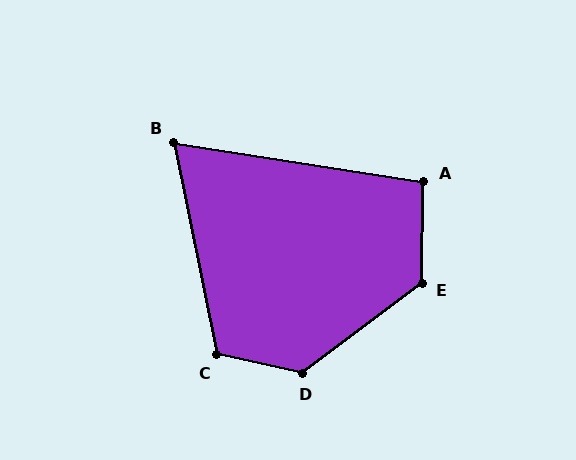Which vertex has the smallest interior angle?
B, at approximately 70 degrees.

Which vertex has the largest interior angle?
D, at approximately 131 degrees.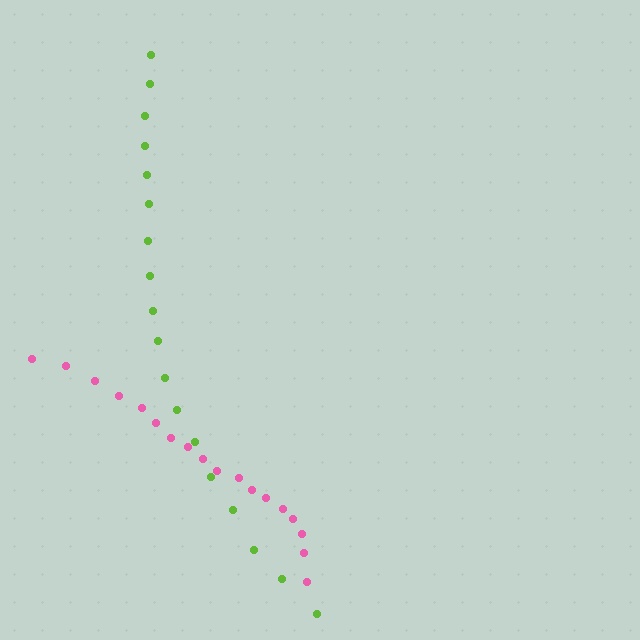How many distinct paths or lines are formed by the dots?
There are 2 distinct paths.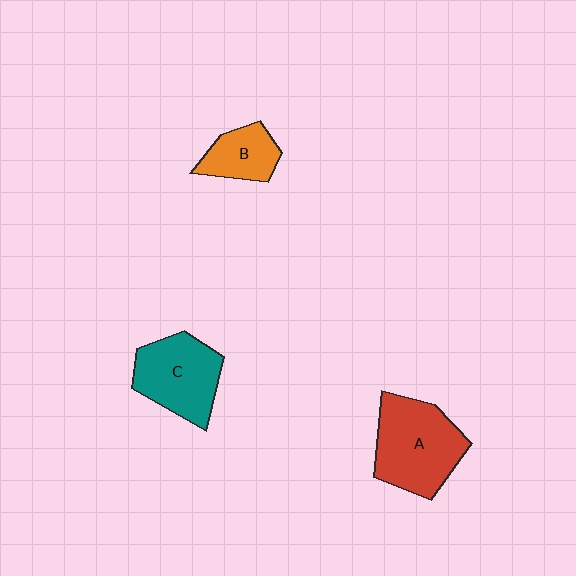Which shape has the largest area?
Shape A (red).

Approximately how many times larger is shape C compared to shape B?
Approximately 1.7 times.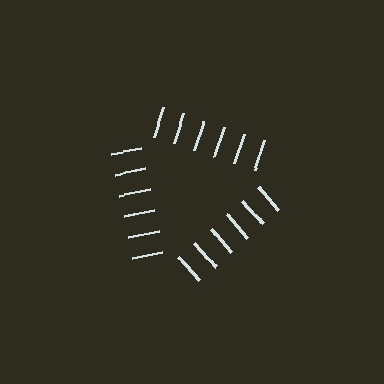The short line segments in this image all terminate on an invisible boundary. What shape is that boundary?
An illusory triangle — the line segments terminate on its edges but no continuous stroke is drawn.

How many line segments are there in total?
18 — 6 along each of the 3 edges.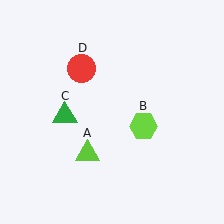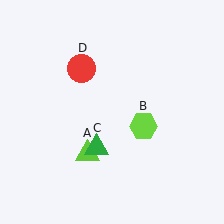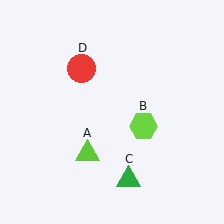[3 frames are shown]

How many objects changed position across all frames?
1 object changed position: green triangle (object C).